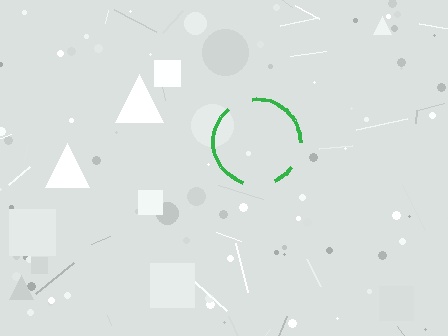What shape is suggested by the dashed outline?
The dashed outline suggests a circle.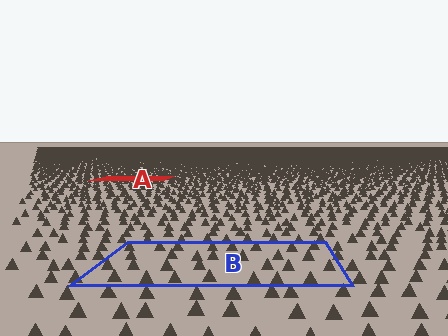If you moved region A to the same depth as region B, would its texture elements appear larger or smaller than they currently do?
They would appear larger. At a closer depth, the same texture elements are projected at a bigger on-screen size.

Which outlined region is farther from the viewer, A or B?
Region A is farther from the viewer — the texture elements inside it appear smaller and more densely packed.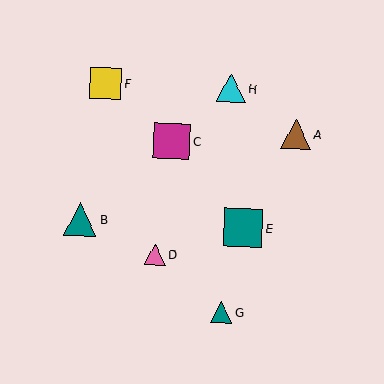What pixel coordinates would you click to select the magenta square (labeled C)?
Click at (172, 141) to select the magenta square C.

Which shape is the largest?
The teal square (labeled E) is the largest.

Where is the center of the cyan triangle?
The center of the cyan triangle is at (231, 88).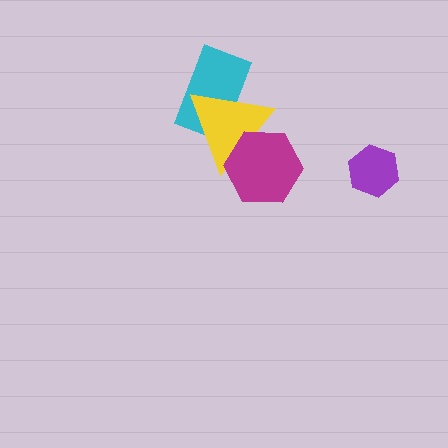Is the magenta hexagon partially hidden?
No, no other shape covers it.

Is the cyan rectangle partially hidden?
Yes, it is partially covered by another shape.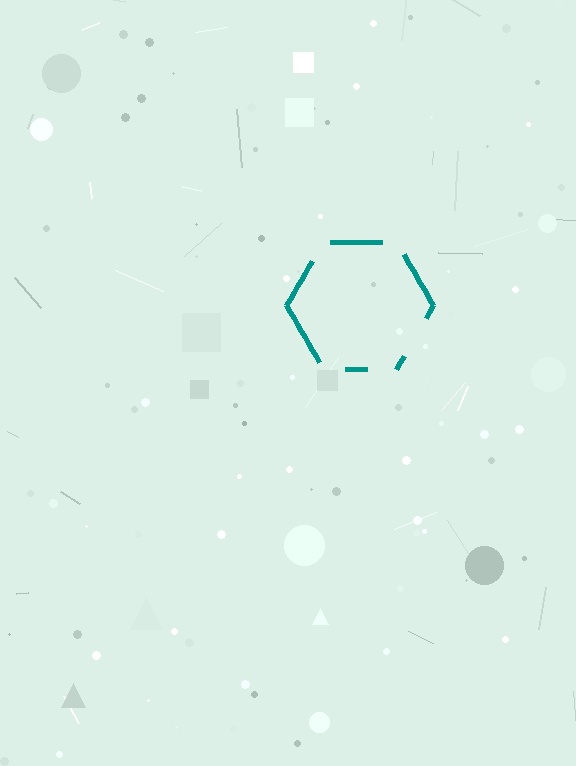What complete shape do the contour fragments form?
The contour fragments form a hexagon.